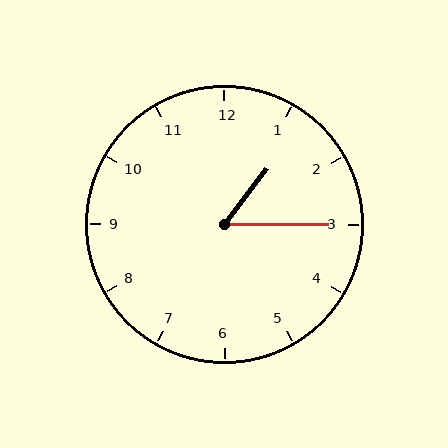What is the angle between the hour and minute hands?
Approximately 52 degrees.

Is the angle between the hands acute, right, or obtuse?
It is acute.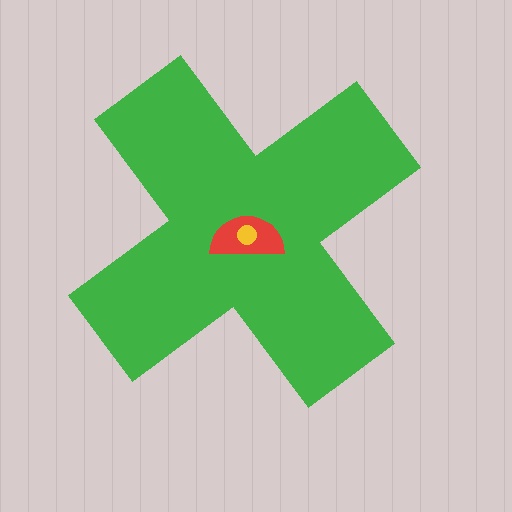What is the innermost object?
The yellow circle.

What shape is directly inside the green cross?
The red semicircle.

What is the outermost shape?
The green cross.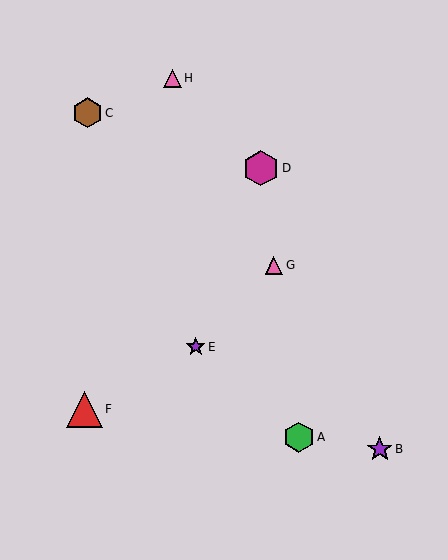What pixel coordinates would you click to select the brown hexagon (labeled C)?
Click at (87, 113) to select the brown hexagon C.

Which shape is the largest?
The red triangle (labeled F) is the largest.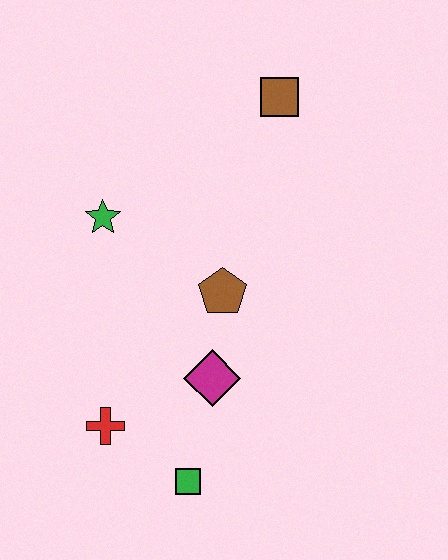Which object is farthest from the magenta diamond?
The brown square is farthest from the magenta diamond.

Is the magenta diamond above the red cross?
Yes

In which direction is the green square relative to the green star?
The green square is below the green star.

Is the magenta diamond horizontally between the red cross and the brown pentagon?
Yes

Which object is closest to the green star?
The brown pentagon is closest to the green star.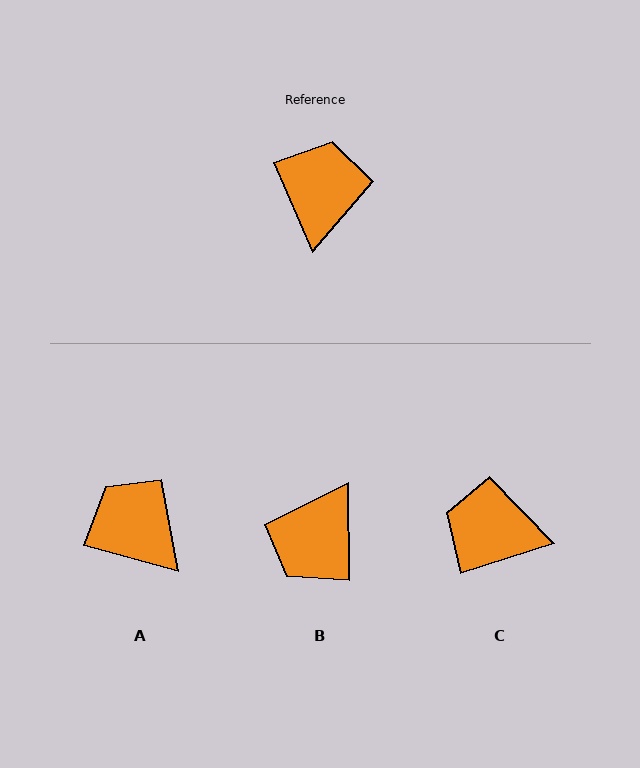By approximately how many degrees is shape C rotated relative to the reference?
Approximately 84 degrees counter-clockwise.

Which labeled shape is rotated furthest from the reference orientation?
B, about 157 degrees away.